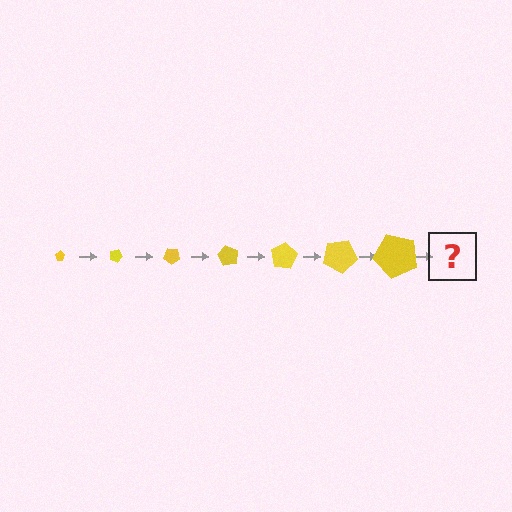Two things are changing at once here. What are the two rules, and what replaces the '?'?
The two rules are that the pentagon grows larger each step and it rotates 20 degrees each step. The '?' should be a pentagon, larger than the previous one and rotated 140 degrees from the start.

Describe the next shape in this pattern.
It should be a pentagon, larger than the previous one and rotated 140 degrees from the start.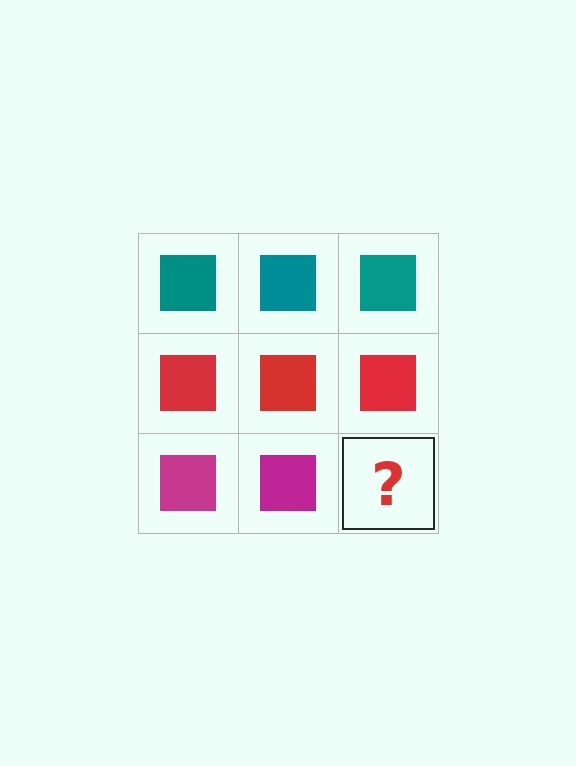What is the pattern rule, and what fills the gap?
The rule is that each row has a consistent color. The gap should be filled with a magenta square.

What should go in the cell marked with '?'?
The missing cell should contain a magenta square.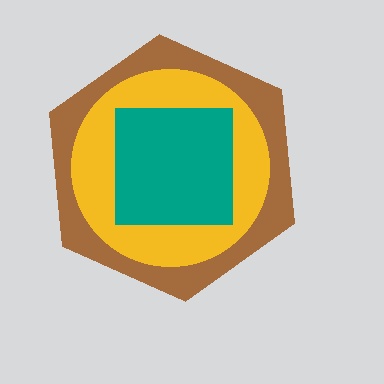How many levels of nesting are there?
3.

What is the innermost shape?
The teal square.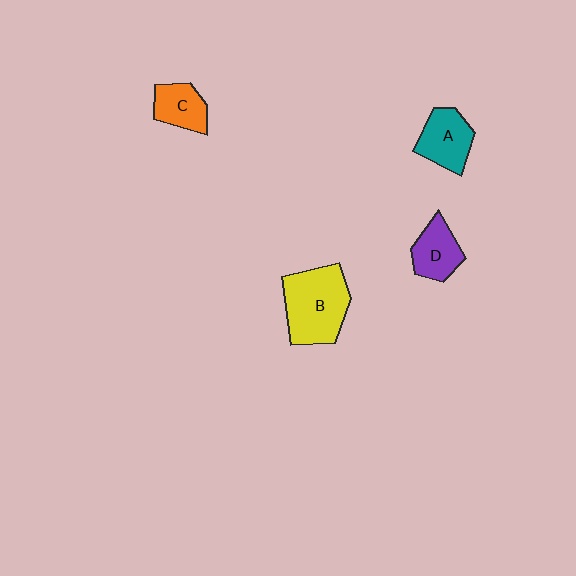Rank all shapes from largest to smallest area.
From largest to smallest: B (yellow), A (teal), D (purple), C (orange).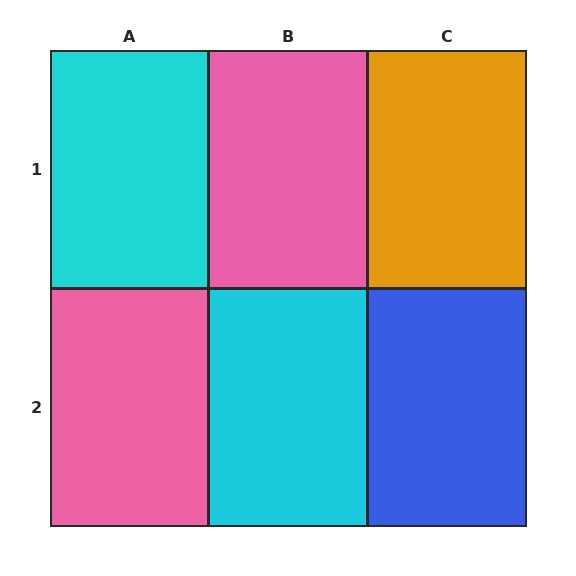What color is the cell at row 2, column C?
Blue.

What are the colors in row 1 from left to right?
Cyan, pink, orange.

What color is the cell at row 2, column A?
Pink.